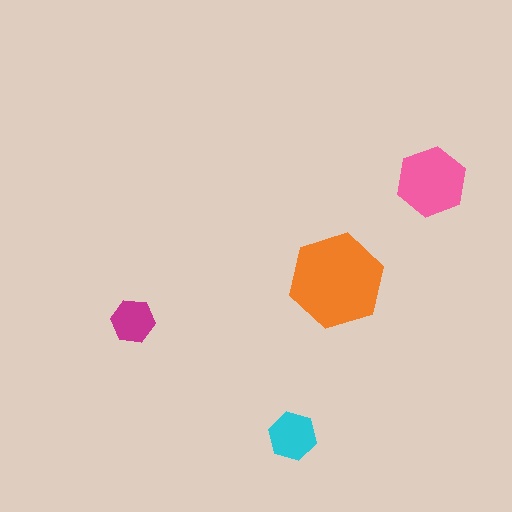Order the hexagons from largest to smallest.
the orange one, the pink one, the cyan one, the magenta one.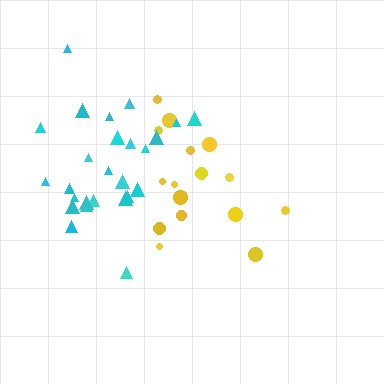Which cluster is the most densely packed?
Cyan.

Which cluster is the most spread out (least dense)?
Yellow.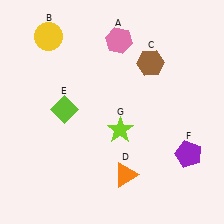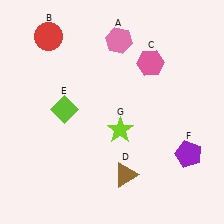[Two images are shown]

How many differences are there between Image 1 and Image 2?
There are 3 differences between the two images.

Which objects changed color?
B changed from yellow to red. C changed from brown to pink. D changed from orange to brown.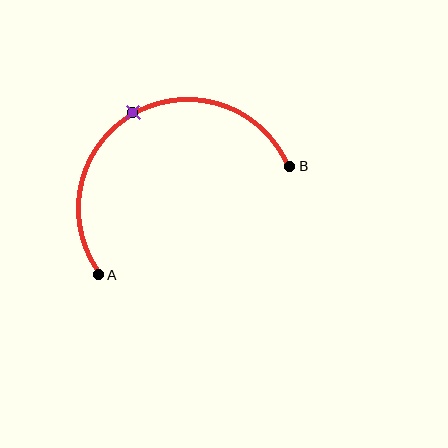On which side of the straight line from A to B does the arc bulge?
The arc bulges above the straight line connecting A and B.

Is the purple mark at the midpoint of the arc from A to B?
Yes. The purple mark lies on the arc at equal arc-length from both A and B — it is the arc midpoint.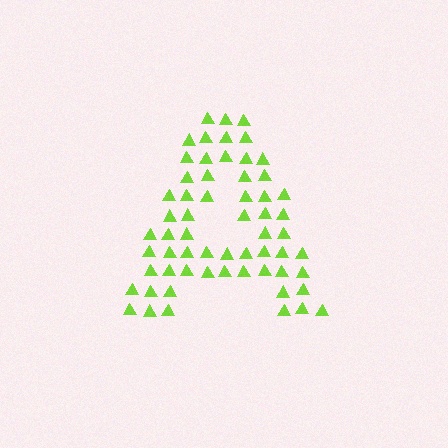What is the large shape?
The large shape is the letter A.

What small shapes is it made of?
It is made of small triangles.